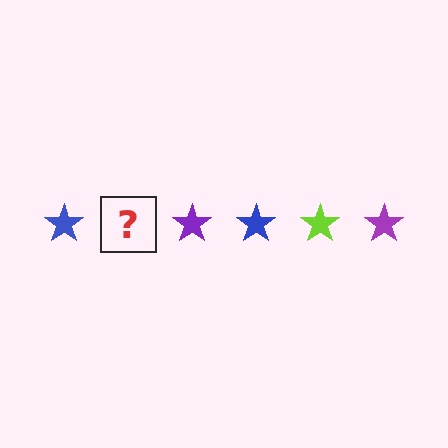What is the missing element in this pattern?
The missing element is a lime star.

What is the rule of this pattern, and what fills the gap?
The rule is that the pattern cycles through blue, lime, purple stars. The gap should be filled with a lime star.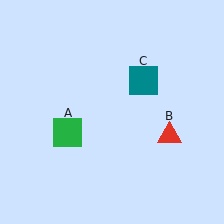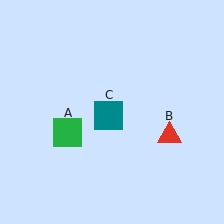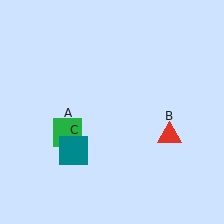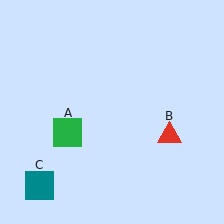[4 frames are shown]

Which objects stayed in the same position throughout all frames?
Green square (object A) and red triangle (object B) remained stationary.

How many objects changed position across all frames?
1 object changed position: teal square (object C).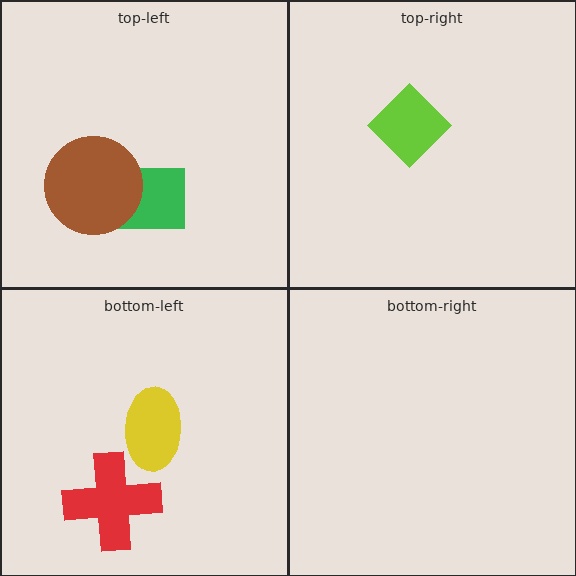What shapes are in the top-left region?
The green rectangle, the brown circle.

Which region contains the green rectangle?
The top-left region.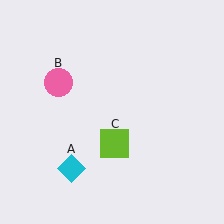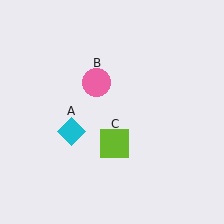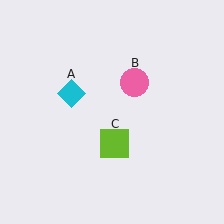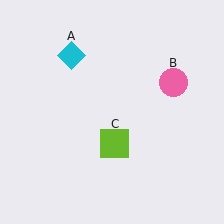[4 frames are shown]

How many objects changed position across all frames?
2 objects changed position: cyan diamond (object A), pink circle (object B).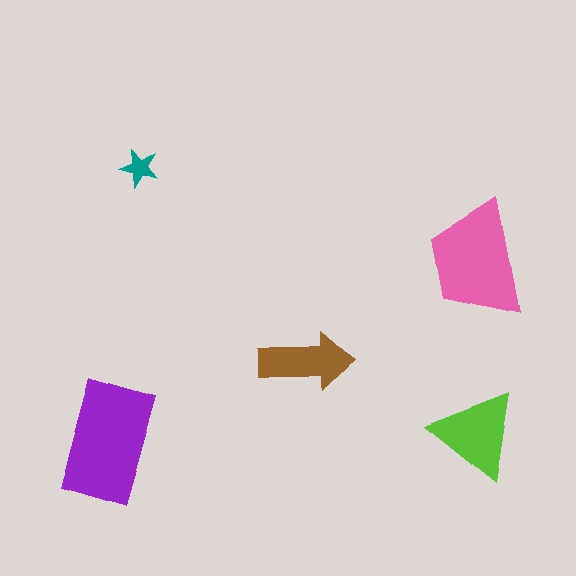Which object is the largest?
The purple rectangle.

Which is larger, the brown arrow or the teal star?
The brown arrow.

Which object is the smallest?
The teal star.